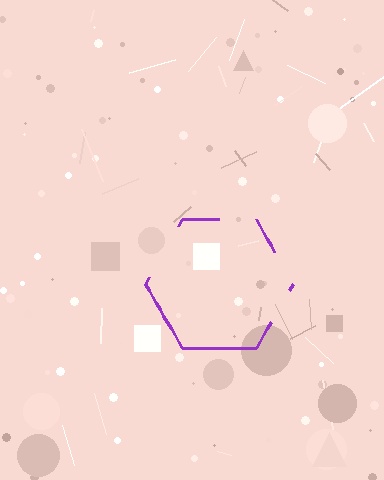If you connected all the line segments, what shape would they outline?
They would outline a hexagon.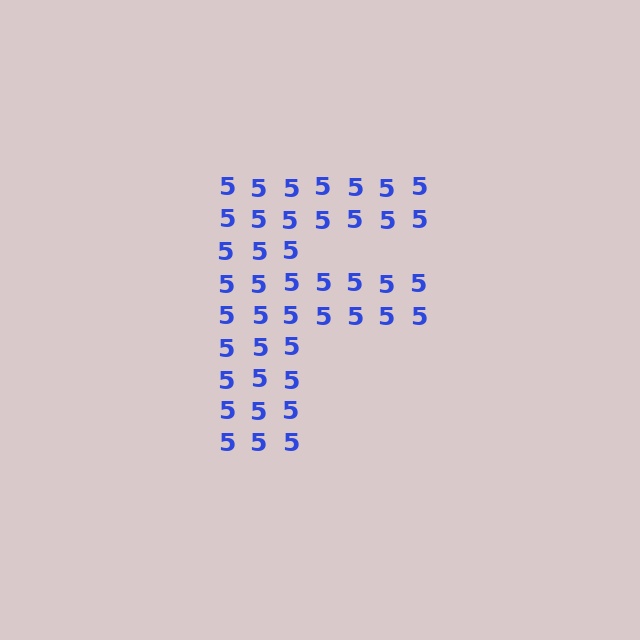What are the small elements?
The small elements are digit 5's.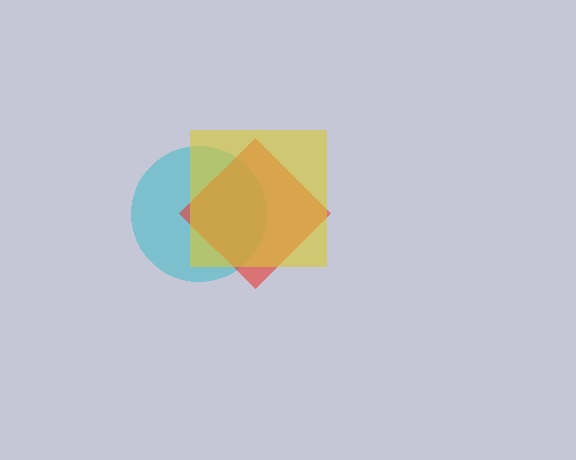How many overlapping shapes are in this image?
There are 3 overlapping shapes in the image.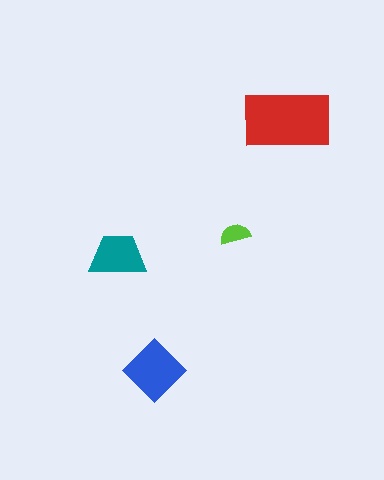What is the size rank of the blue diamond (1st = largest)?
2nd.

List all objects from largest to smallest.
The red rectangle, the blue diamond, the teal trapezoid, the lime semicircle.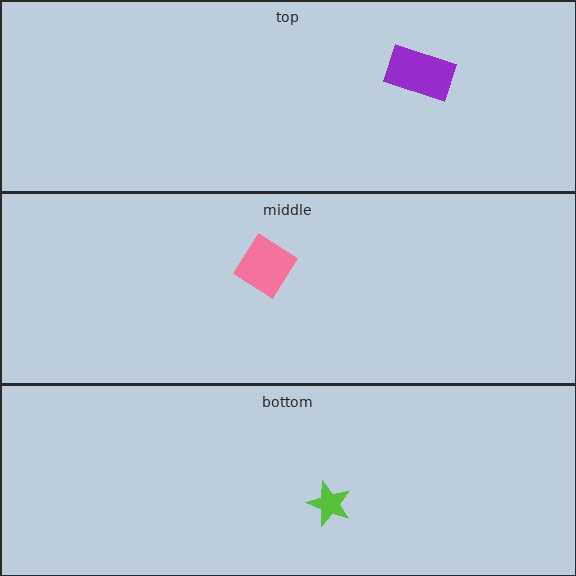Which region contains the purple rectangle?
The top region.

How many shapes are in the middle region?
1.